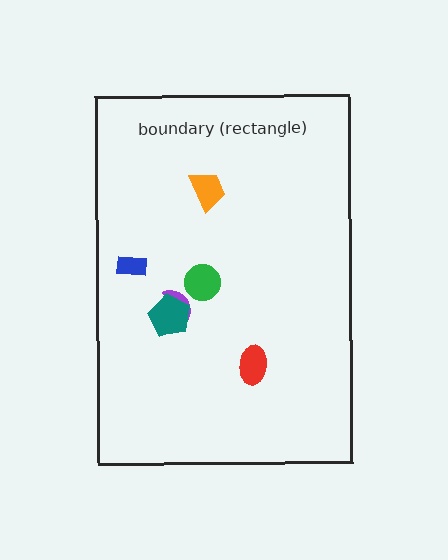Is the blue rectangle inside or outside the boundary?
Inside.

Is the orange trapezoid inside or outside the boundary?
Inside.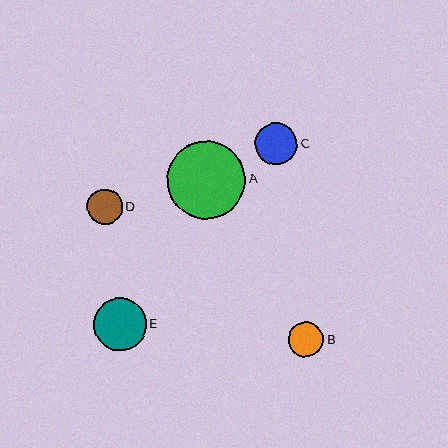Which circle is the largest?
Circle A is the largest with a size of approximately 78 pixels.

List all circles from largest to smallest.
From largest to smallest: A, E, C, D, B.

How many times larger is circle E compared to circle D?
Circle E is approximately 1.5 times the size of circle D.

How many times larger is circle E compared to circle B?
Circle E is approximately 1.5 times the size of circle B.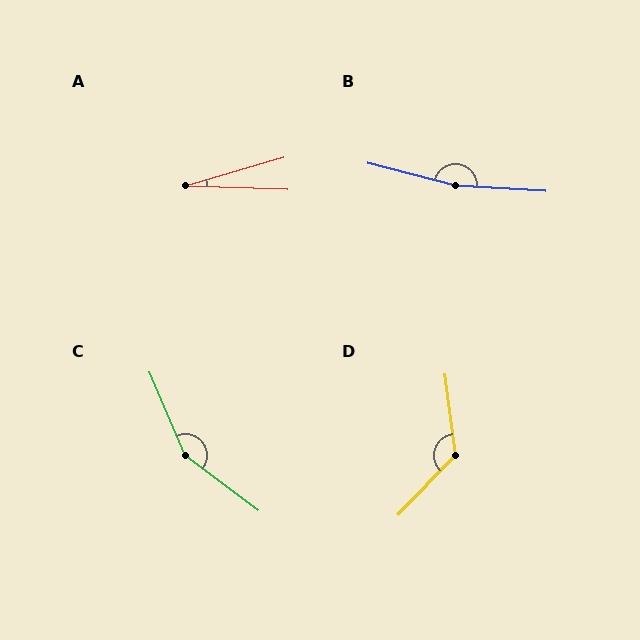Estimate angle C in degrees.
Approximately 150 degrees.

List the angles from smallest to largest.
A (19°), D (128°), C (150°), B (169°).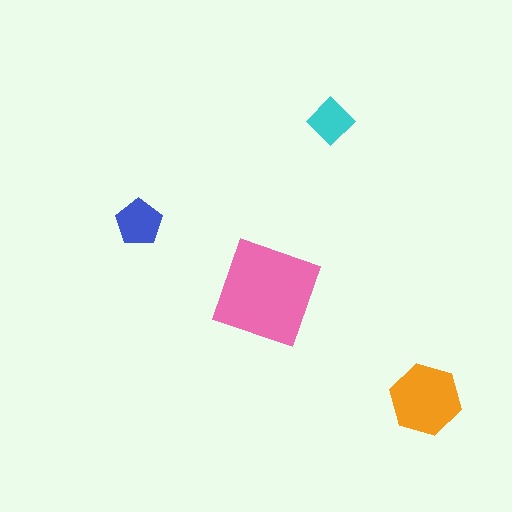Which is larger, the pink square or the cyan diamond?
The pink square.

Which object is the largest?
The pink square.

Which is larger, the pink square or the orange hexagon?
The pink square.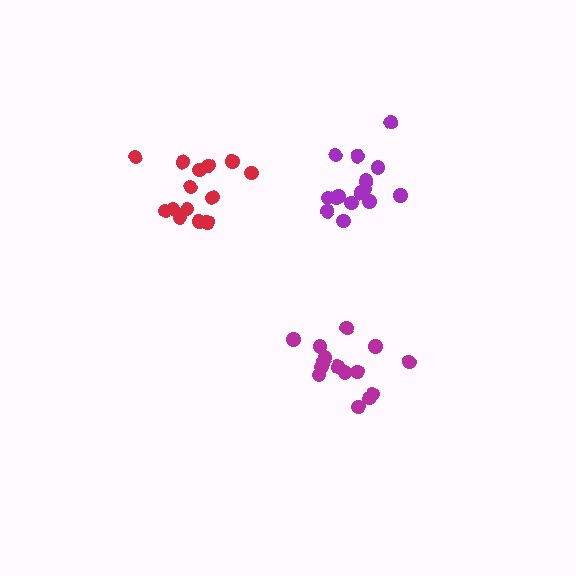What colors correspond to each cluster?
The clusters are colored: purple, magenta, red.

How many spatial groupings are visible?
There are 3 spatial groupings.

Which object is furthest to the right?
The purple cluster is rightmost.